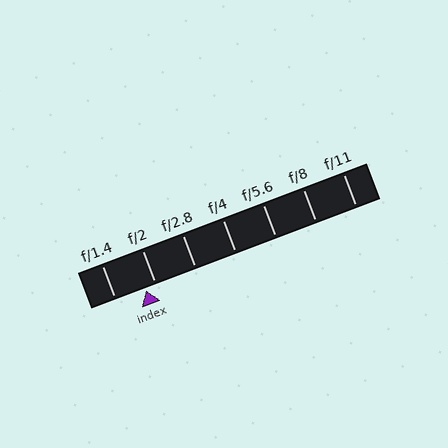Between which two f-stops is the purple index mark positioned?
The index mark is between f/1.4 and f/2.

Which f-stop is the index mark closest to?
The index mark is closest to f/2.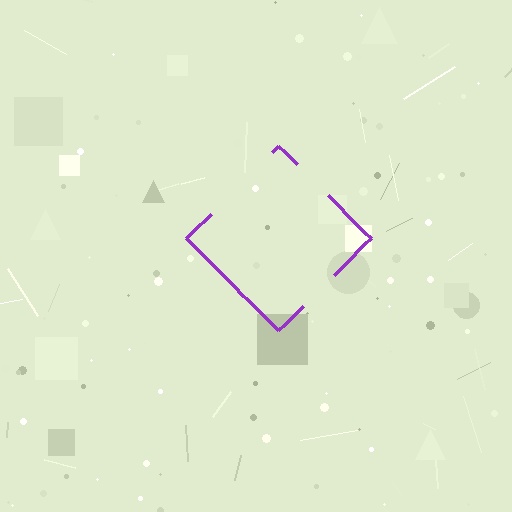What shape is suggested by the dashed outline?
The dashed outline suggests a diamond.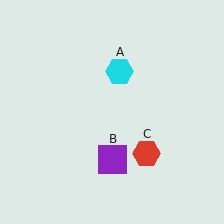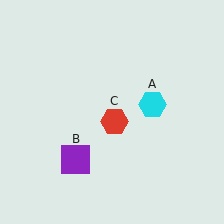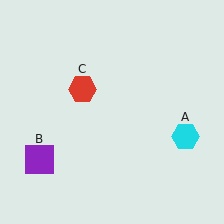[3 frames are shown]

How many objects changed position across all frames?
3 objects changed position: cyan hexagon (object A), purple square (object B), red hexagon (object C).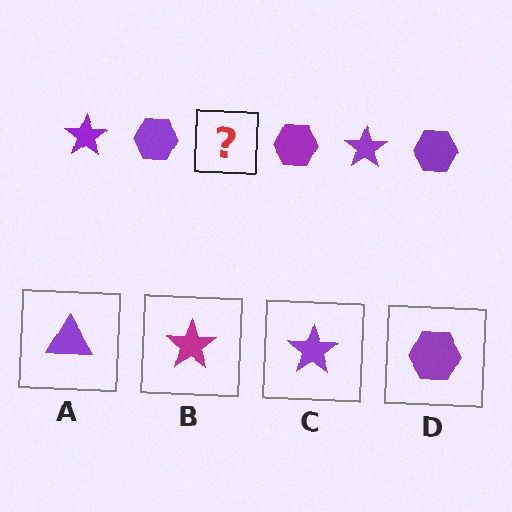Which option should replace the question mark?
Option C.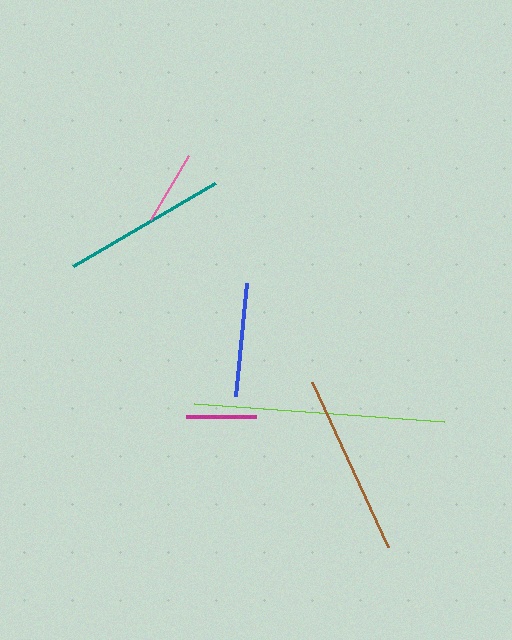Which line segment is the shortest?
The magenta line is the shortest at approximately 70 pixels.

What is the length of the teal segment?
The teal segment is approximately 165 pixels long.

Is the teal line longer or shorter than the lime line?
The lime line is longer than the teal line.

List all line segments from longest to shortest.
From longest to shortest: lime, brown, teal, blue, pink, magenta.